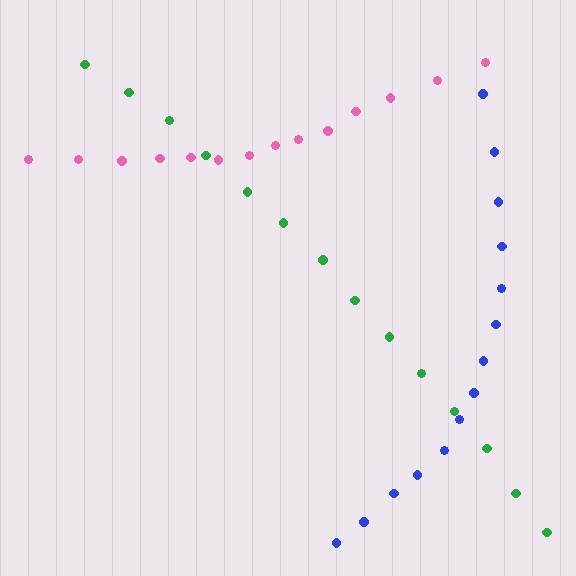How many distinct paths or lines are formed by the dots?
There are 3 distinct paths.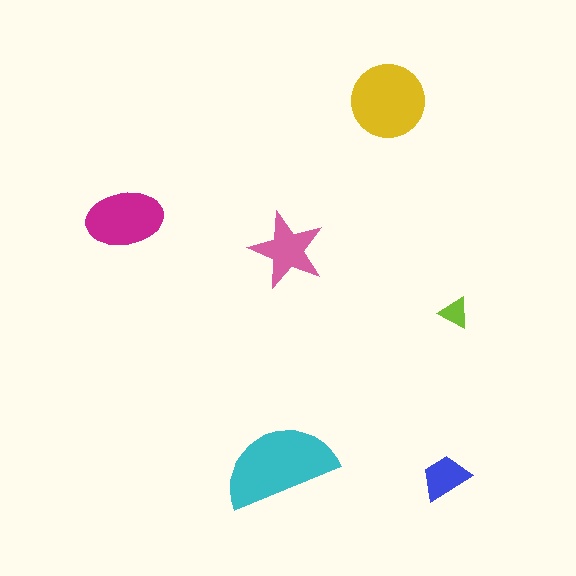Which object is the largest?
The cyan semicircle.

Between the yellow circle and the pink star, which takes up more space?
The yellow circle.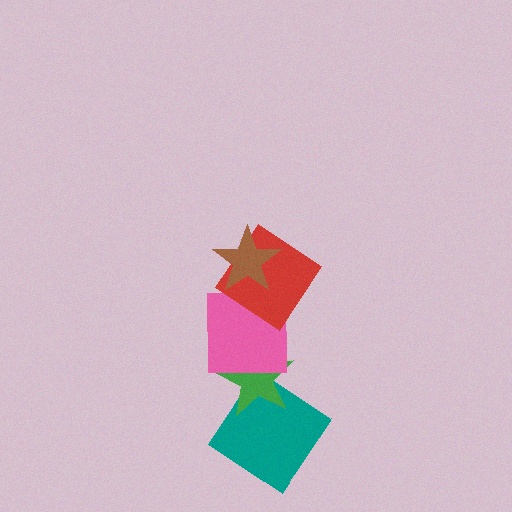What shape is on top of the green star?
The pink square is on top of the green star.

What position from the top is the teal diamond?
The teal diamond is 5th from the top.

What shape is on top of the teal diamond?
The green star is on top of the teal diamond.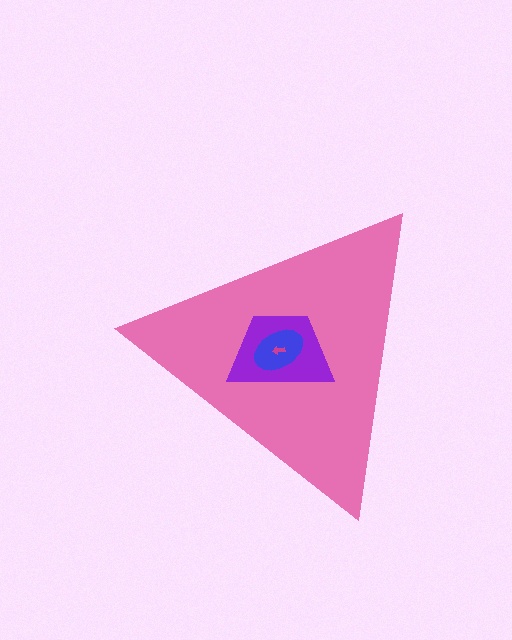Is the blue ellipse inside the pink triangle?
Yes.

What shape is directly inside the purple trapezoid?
The blue ellipse.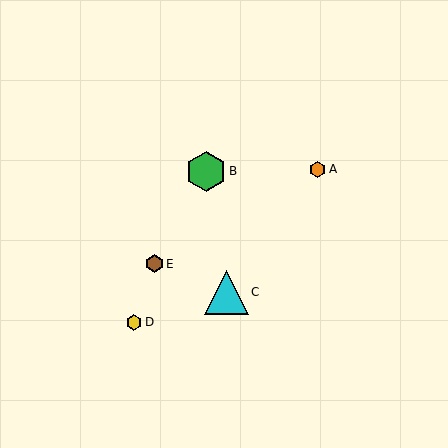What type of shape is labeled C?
Shape C is a cyan triangle.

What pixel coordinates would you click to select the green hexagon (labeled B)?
Click at (206, 171) to select the green hexagon B.